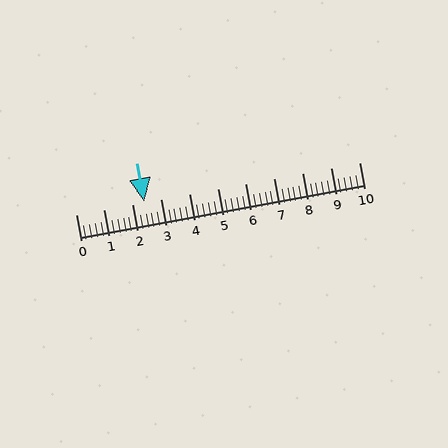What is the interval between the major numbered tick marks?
The major tick marks are spaced 1 units apart.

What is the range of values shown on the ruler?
The ruler shows values from 0 to 10.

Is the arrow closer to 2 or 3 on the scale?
The arrow is closer to 2.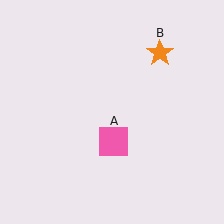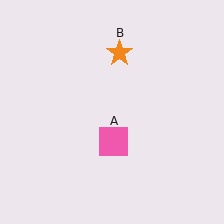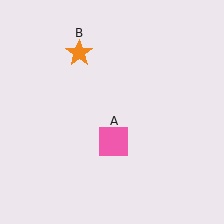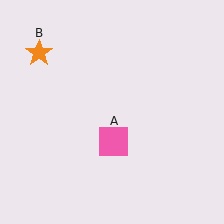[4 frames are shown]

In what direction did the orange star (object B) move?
The orange star (object B) moved left.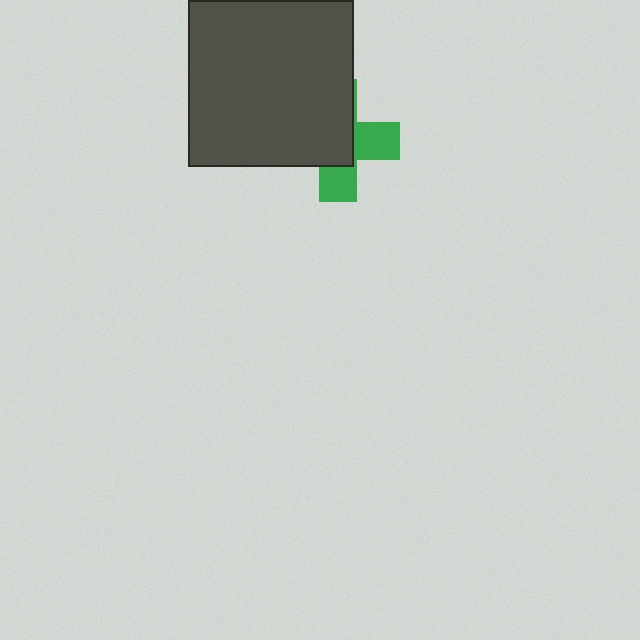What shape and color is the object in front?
The object in front is a dark gray square.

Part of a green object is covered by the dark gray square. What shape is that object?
It is a cross.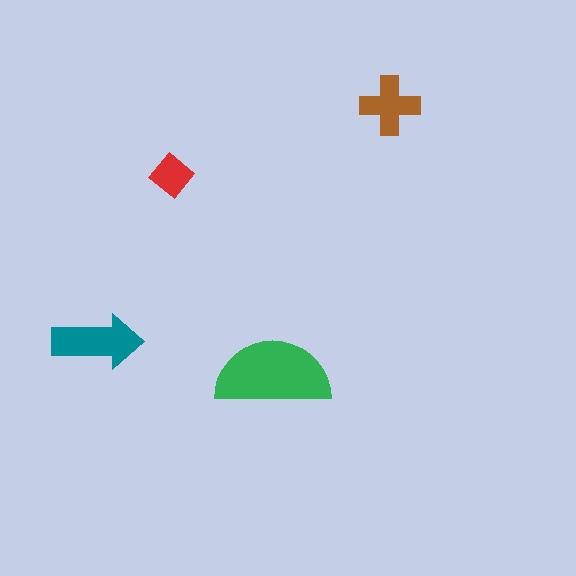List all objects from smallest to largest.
The red diamond, the brown cross, the teal arrow, the green semicircle.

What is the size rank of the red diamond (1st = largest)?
4th.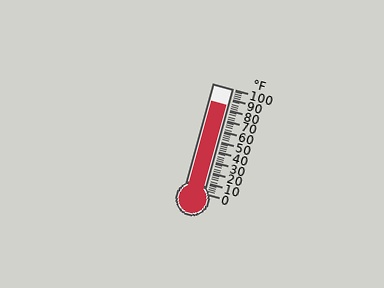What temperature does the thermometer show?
The thermometer shows approximately 84°F.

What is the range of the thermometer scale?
The thermometer scale ranges from 0°F to 100°F.